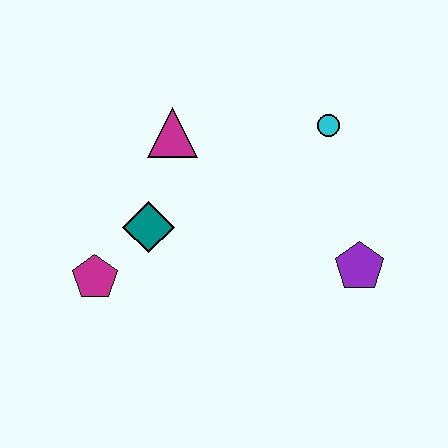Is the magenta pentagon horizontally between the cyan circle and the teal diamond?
No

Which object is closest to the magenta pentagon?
The teal diamond is closest to the magenta pentagon.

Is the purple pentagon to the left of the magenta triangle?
No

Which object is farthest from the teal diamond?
The purple pentagon is farthest from the teal diamond.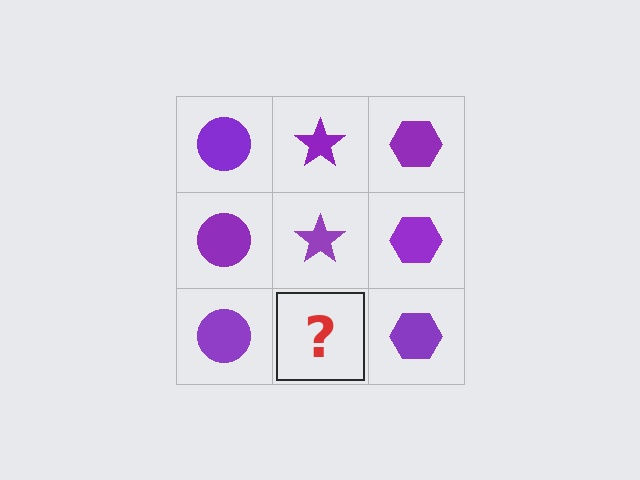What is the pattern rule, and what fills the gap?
The rule is that each column has a consistent shape. The gap should be filled with a purple star.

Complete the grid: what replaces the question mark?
The question mark should be replaced with a purple star.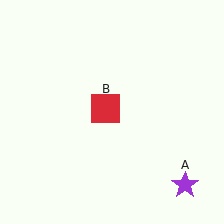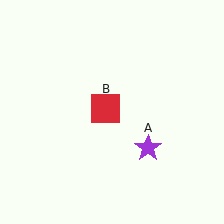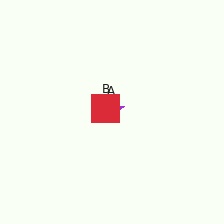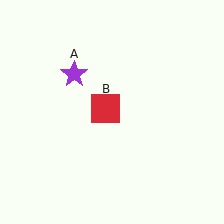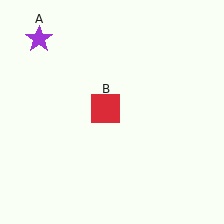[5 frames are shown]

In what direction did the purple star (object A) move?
The purple star (object A) moved up and to the left.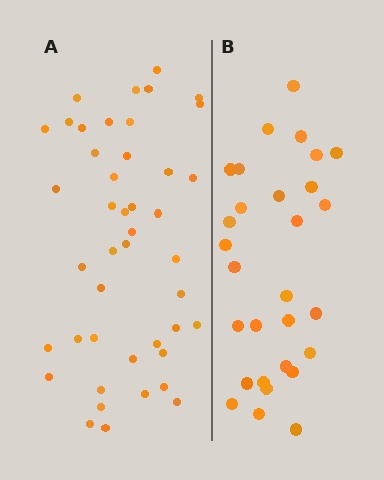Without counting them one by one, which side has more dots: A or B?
Region A (the left region) has more dots.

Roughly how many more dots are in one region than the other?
Region A has approximately 15 more dots than region B.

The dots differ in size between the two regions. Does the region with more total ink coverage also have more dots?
No. Region B has more total ink coverage because its dots are larger, but region A actually contains more individual dots. Total area can be misleading — the number of items is what matters here.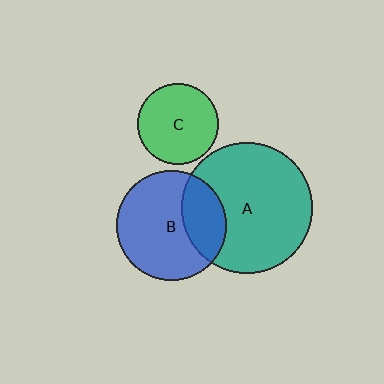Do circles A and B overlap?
Yes.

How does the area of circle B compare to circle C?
Approximately 1.8 times.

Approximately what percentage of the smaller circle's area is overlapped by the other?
Approximately 30%.